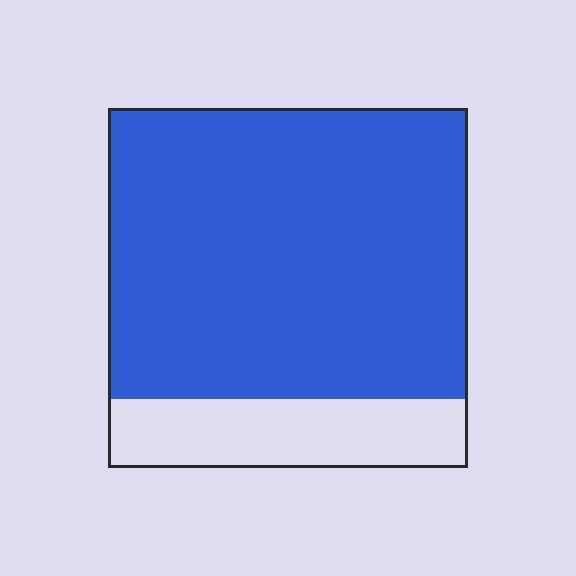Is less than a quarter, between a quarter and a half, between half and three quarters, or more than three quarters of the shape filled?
More than three quarters.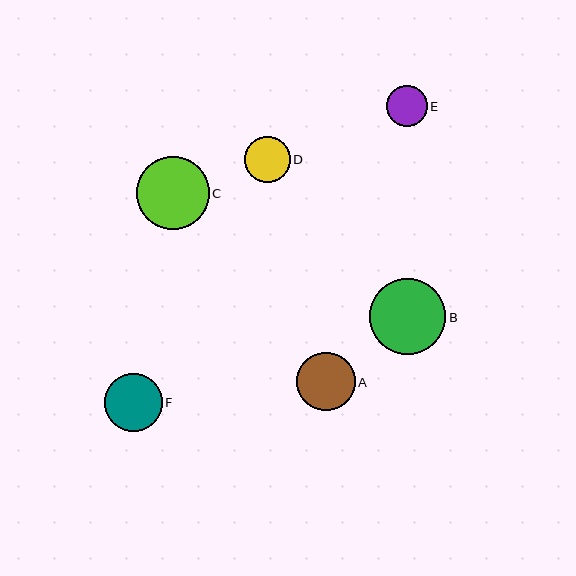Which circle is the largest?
Circle B is the largest with a size of approximately 76 pixels.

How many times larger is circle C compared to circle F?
Circle C is approximately 1.3 times the size of circle F.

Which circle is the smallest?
Circle E is the smallest with a size of approximately 41 pixels.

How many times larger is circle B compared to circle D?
Circle B is approximately 1.7 times the size of circle D.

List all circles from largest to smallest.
From largest to smallest: B, C, A, F, D, E.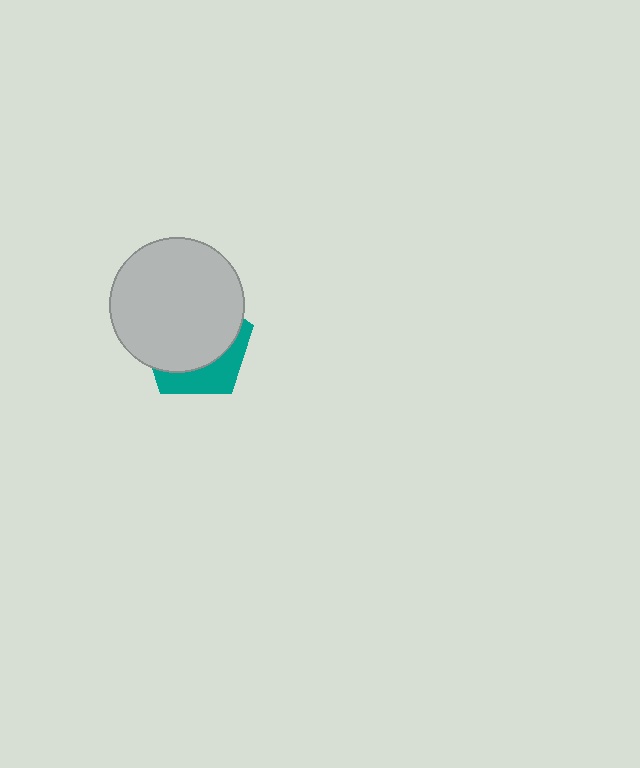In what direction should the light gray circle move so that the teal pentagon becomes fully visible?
The light gray circle should move up. That is the shortest direction to clear the overlap and leave the teal pentagon fully visible.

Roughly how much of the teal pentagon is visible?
A small part of it is visible (roughly 31%).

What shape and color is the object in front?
The object in front is a light gray circle.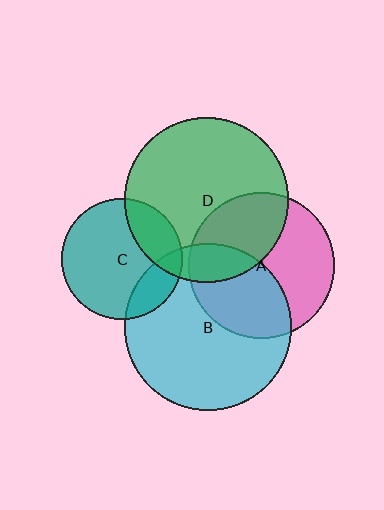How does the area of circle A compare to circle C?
Approximately 1.4 times.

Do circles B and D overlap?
Yes.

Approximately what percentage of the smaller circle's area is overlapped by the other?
Approximately 15%.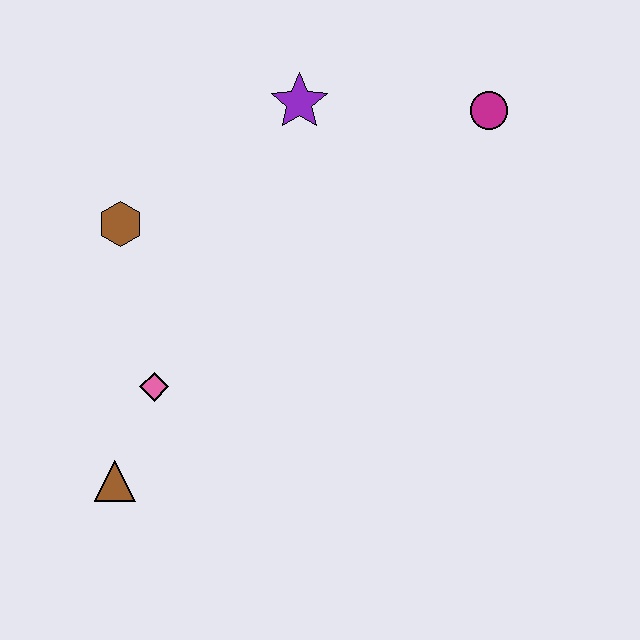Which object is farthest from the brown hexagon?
The magenta circle is farthest from the brown hexagon.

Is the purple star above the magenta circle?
Yes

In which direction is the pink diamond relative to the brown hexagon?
The pink diamond is below the brown hexagon.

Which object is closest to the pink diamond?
The brown triangle is closest to the pink diamond.